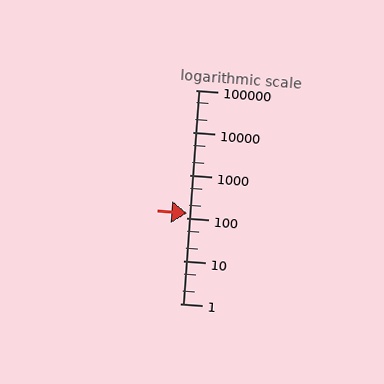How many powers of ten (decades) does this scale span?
The scale spans 5 decades, from 1 to 100000.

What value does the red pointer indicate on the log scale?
The pointer indicates approximately 130.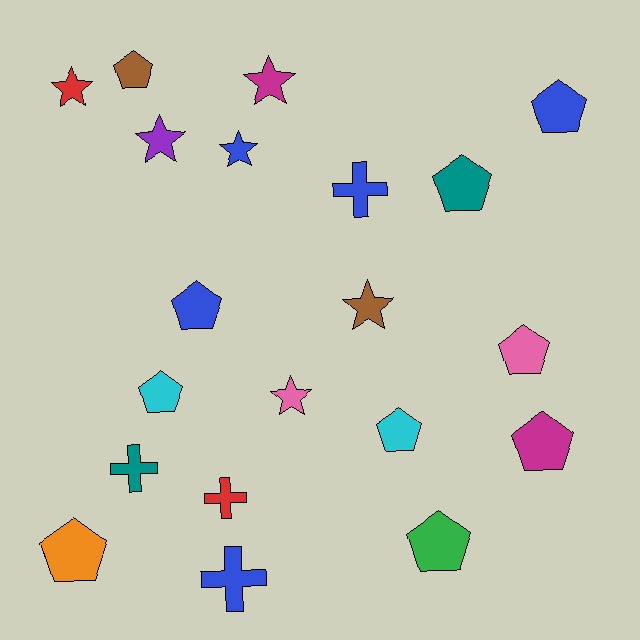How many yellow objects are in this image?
There are no yellow objects.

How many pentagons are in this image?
There are 10 pentagons.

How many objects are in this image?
There are 20 objects.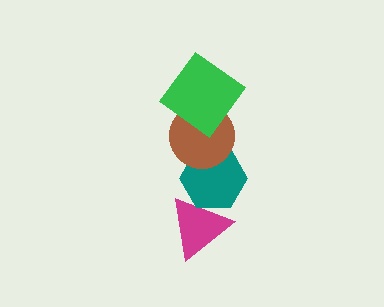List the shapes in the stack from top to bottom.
From top to bottom: the green diamond, the brown circle, the teal hexagon, the magenta triangle.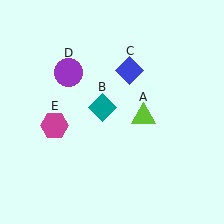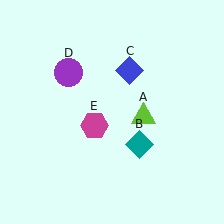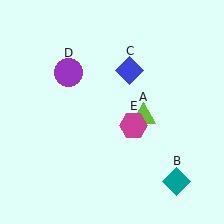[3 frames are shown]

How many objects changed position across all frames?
2 objects changed position: teal diamond (object B), magenta hexagon (object E).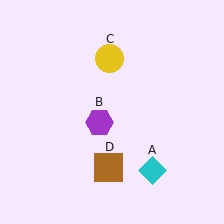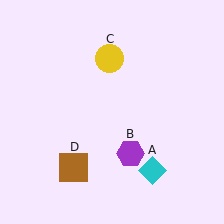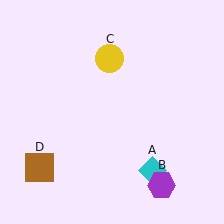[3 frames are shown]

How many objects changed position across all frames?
2 objects changed position: purple hexagon (object B), brown square (object D).